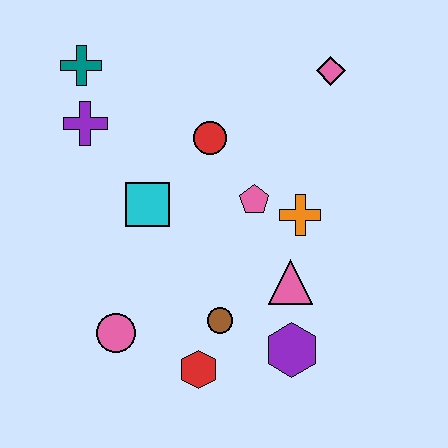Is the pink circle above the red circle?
No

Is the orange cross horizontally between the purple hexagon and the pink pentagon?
No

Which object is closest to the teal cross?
The purple cross is closest to the teal cross.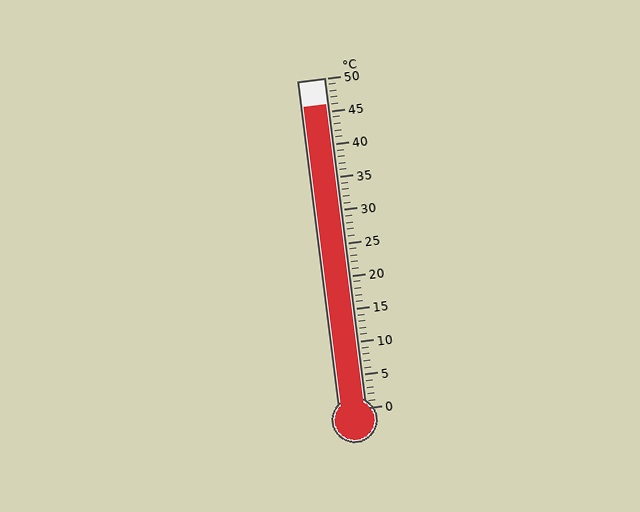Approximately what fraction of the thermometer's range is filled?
The thermometer is filled to approximately 90% of its range.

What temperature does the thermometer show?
The thermometer shows approximately 46°C.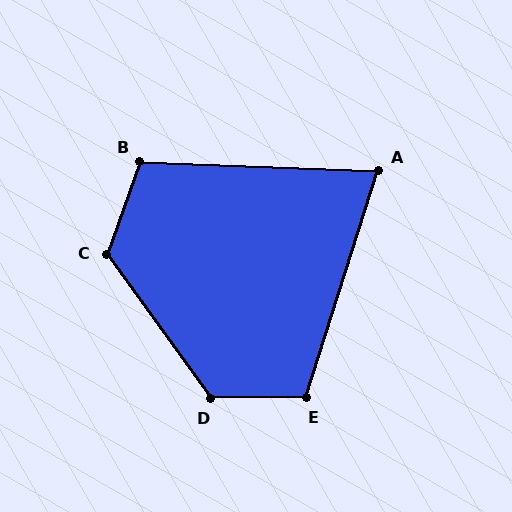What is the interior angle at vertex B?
Approximately 108 degrees (obtuse).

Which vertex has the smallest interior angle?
A, at approximately 74 degrees.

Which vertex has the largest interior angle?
D, at approximately 125 degrees.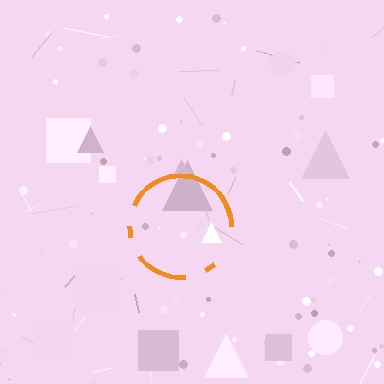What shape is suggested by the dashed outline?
The dashed outline suggests a circle.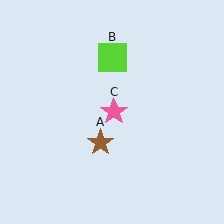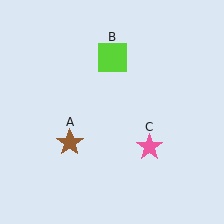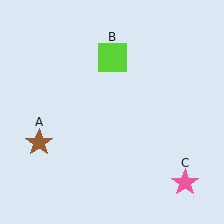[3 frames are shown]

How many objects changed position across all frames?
2 objects changed position: brown star (object A), pink star (object C).